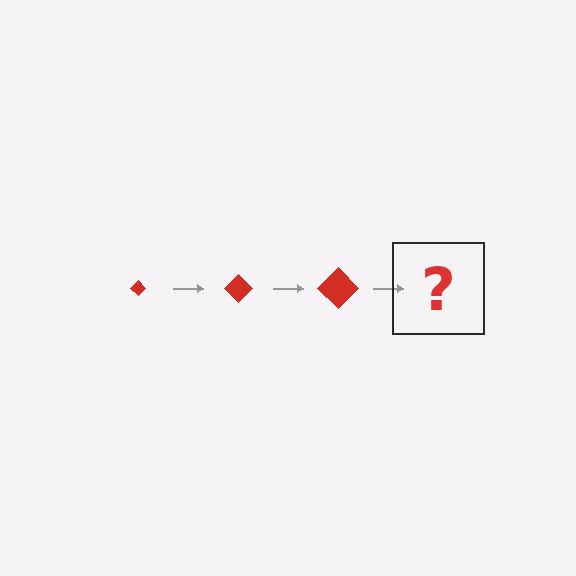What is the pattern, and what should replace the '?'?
The pattern is that the diamond gets progressively larger each step. The '?' should be a red diamond, larger than the previous one.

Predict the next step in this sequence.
The next step is a red diamond, larger than the previous one.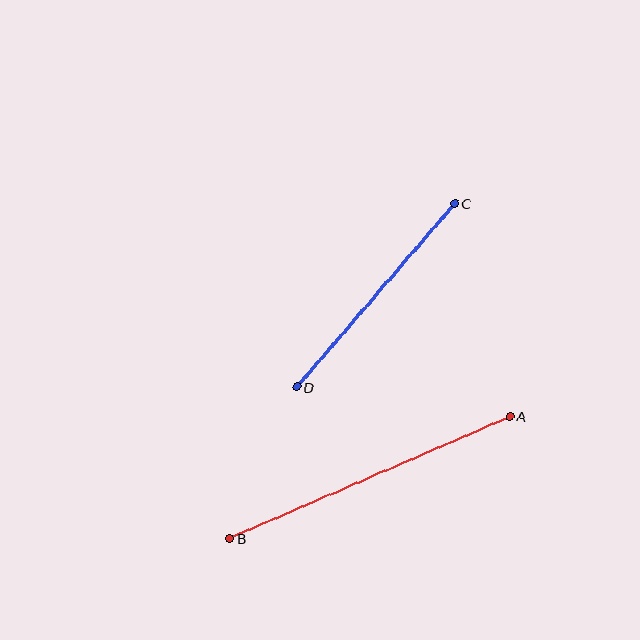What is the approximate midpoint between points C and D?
The midpoint is at approximately (376, 295) pixels.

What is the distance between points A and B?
The distance is approximately 306 pixels.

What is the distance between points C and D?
The distance is approximately 241 pixels.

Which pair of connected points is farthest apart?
Points A and B are farthest apart.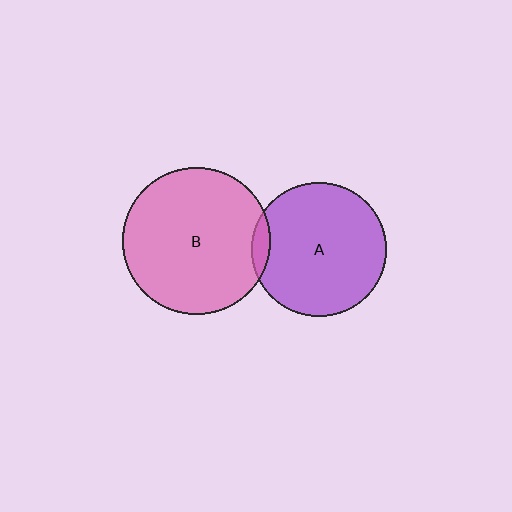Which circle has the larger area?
Circle B (pink).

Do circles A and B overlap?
Yes.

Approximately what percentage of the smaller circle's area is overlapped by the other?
Approximately 5%.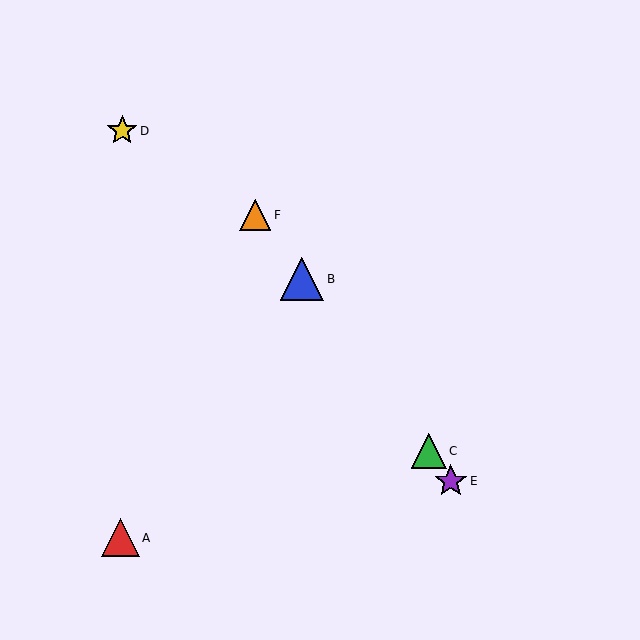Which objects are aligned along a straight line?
Objects B, C, E, F are aligned along a straight line.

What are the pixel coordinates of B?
Object B is at (302, 279).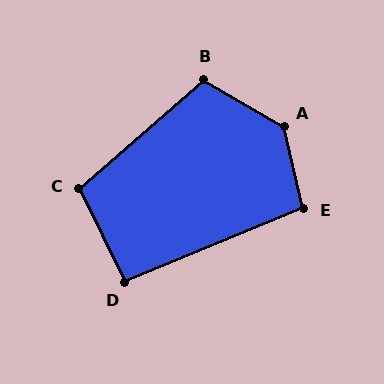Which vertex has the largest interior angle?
A, at approximately 134 degrees.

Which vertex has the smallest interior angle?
D, at approximately 93 degrees.